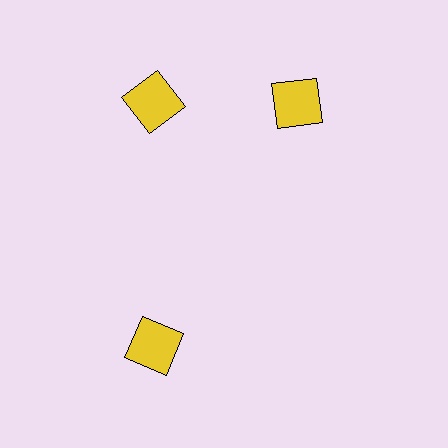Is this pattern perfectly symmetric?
No. The 3 yellow squares are arranged in a ring, but one element near the 3 o'clock position is rotated out of alignment along the ring, breaking the 3-fold rotational symmetry.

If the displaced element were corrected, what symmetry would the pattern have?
It would have 3-fold rotational symmetry — the pattern would map onto itself every 120 degrees.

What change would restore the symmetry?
The symmetry would be restored by rotating it back into even spacing with its neighbors so that all 3 squares sit at equal angles and equal distance from the center.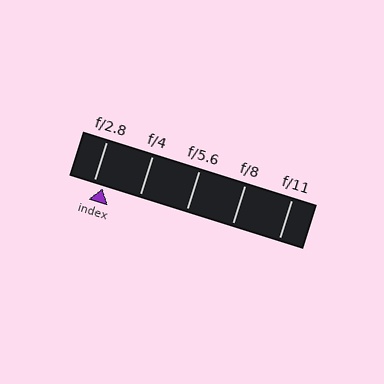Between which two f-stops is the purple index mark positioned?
The index mark is between f/2.8 and f/4.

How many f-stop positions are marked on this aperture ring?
There are 5 f-stop positions marked.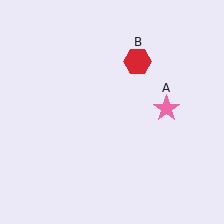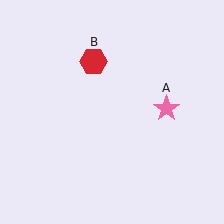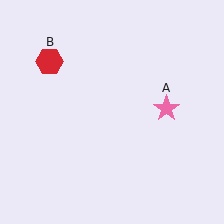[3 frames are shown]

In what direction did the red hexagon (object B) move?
The red hexagon (object B) moved left.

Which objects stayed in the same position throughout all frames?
Pink star (object A) remained stationary.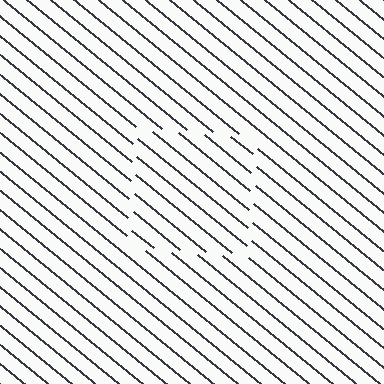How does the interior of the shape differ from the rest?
The interior of the shape contains the same grating, shifted by half a period — the contour is defined by the phase discontinuity where line-ends from the inner and outer gratings abut.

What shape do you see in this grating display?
An illusory square. The interior of the shape contains the same grating, shifted by half a period — the contour is defined by the phase discontinuity where line-ends from the inner and outer gratings abut.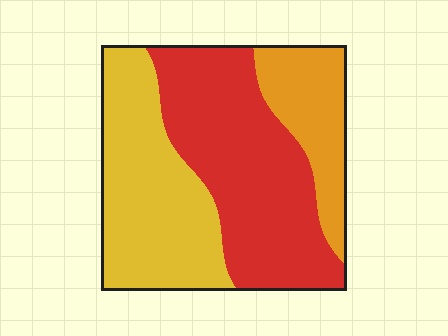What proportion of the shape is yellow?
Yellow takes up about three eighths (3/8) of the shape.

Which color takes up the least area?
Orange, at roughly 20%.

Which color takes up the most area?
Red, at roughly 45%.